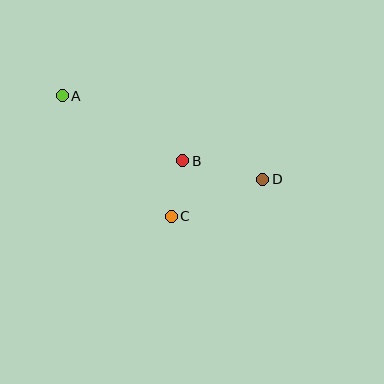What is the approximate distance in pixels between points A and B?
The distance between A and B is approximately 137 pixels.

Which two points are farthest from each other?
Points A and D are farthest from each other.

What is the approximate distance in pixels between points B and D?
The distance between B and D is approximately 82 pixels.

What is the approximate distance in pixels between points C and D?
The distance between C and D is approximately 99 pixels.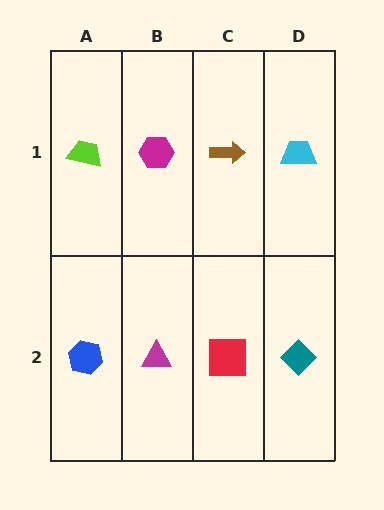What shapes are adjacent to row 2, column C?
A brown arrow (row 1, column C), a magenta triangle (row 2, column B), a teal diamond (row 2, column D).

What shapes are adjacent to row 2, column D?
A cyan trapezoid (row 1, column D), a red square (row 2, column C).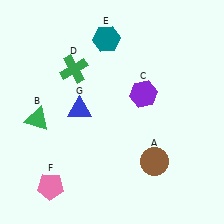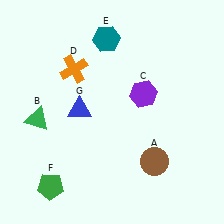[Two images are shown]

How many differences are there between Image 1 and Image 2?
There are 2 differences between the two images.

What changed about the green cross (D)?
In Image 1, D is green. In Image 2, it changed to orange.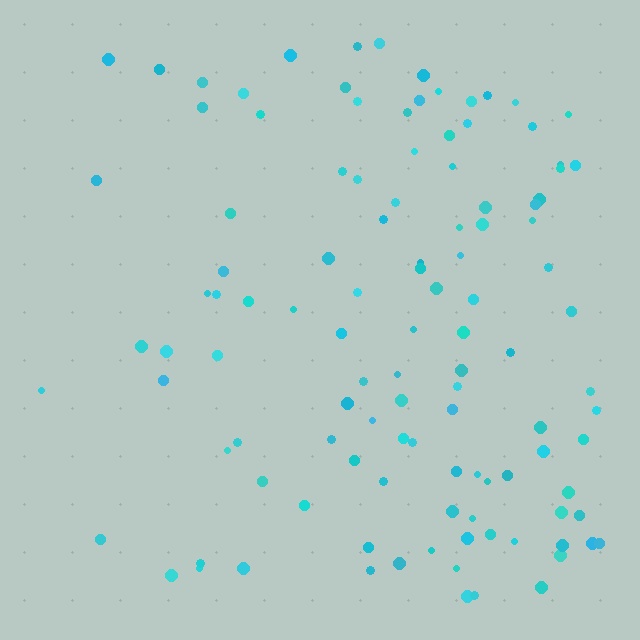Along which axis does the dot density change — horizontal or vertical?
Horizontal.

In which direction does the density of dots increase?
From left to right, with the right side densest.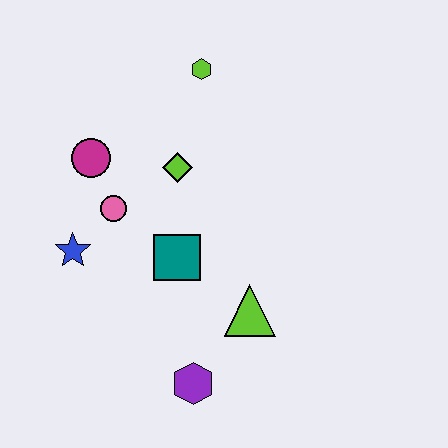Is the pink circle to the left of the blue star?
No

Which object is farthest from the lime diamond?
The purple hexagon is farthest from the lime diamond.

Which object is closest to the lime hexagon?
The lime diamond is closest to the lime hexagon.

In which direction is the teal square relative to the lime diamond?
The teal square is below the lime diamond.